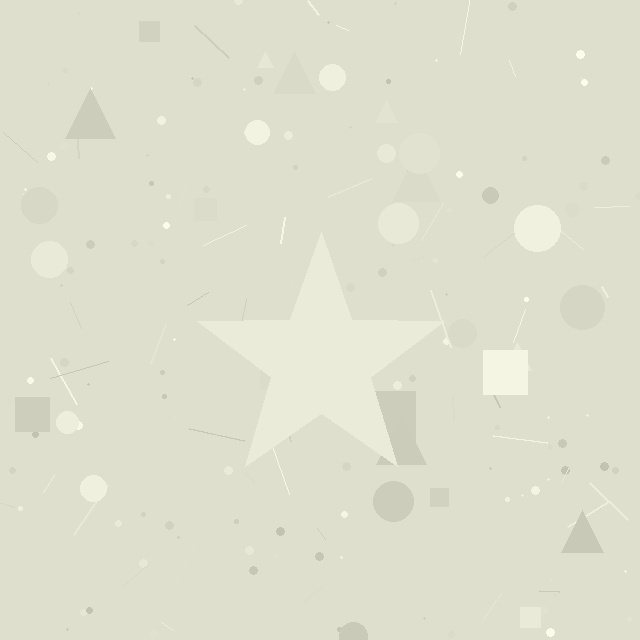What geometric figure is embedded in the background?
A star is embedded in the background.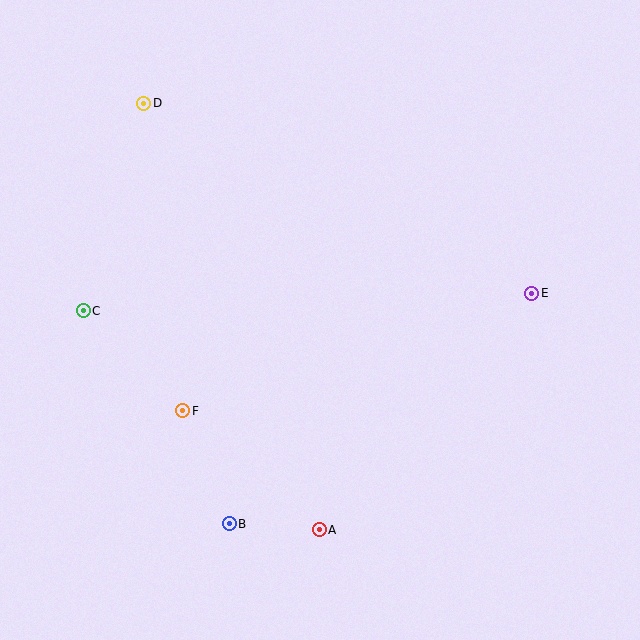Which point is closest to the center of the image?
Point F at (183, 411) is closest to the center.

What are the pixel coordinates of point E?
Point E is at (532, 293).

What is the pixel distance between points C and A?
The distance between C and A is 322 pixels.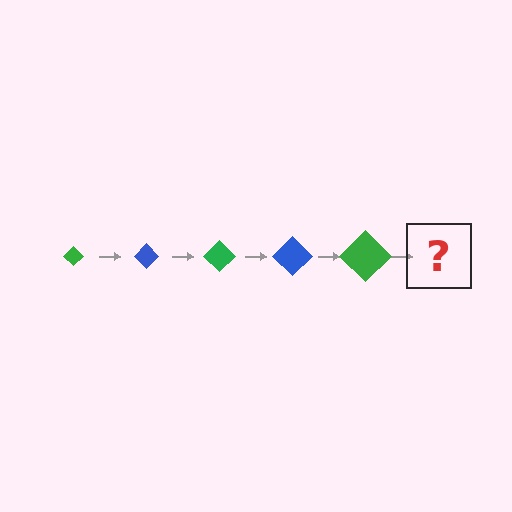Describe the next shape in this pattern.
It should be a blue diamond, larger than the previous one.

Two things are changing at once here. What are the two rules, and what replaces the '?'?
The two rules are that the diamond grows larger each step and the color cycles through green and blue. The '?' should be a blue diamond, larger than the previous one.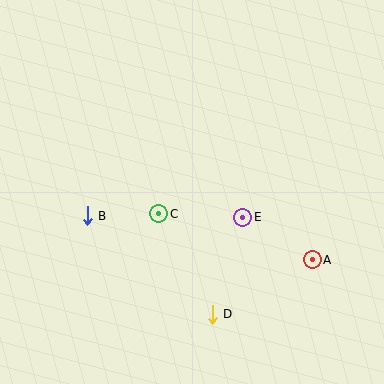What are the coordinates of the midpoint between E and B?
The midpoint between E and B is at (165, 217).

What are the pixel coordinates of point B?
Point B is at (87, 216).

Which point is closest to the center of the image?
Point C at (159, 214) is closest to the center.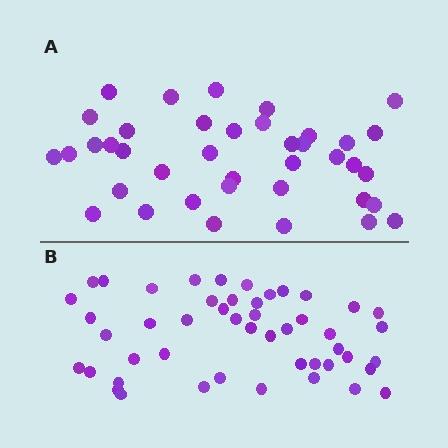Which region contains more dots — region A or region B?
Region B (the bottom region) has more dots.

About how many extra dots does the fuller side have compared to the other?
Region B has roughly 8 or so more dots than region A.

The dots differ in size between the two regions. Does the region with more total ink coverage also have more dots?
No. Region A has more total ink coverage because its dots are larger, but region B actually contains more individual dots. Total area can be misleading — the number of items is what matters here.